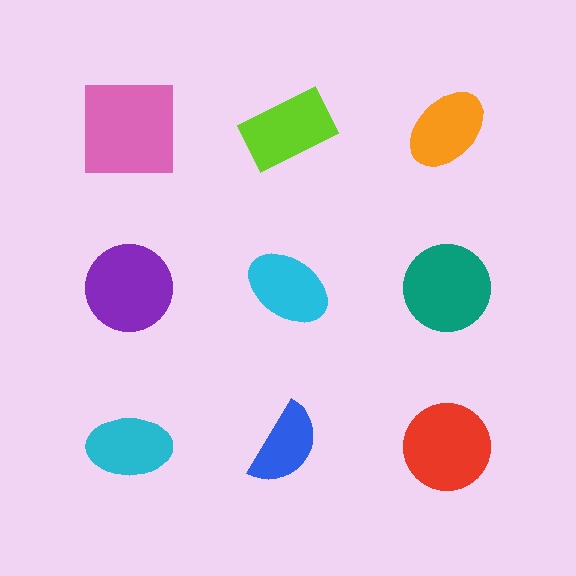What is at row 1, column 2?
A lime rectangle.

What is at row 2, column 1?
A purple circle.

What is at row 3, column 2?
A blue semicircle.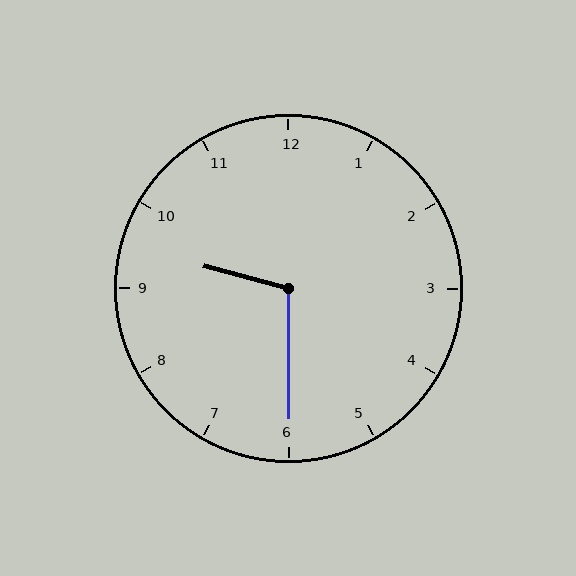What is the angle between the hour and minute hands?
Approximately 105 degrees.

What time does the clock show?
9:30.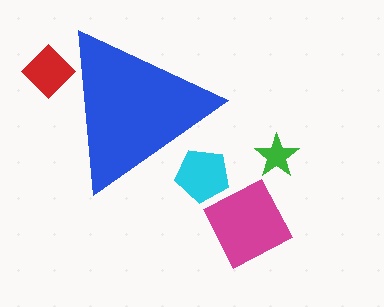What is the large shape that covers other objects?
A blue triangle.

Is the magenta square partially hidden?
No, the magenta square is fully visible.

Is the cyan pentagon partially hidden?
Yes, the cyan pentagon is partially hidden behind the blue triangle.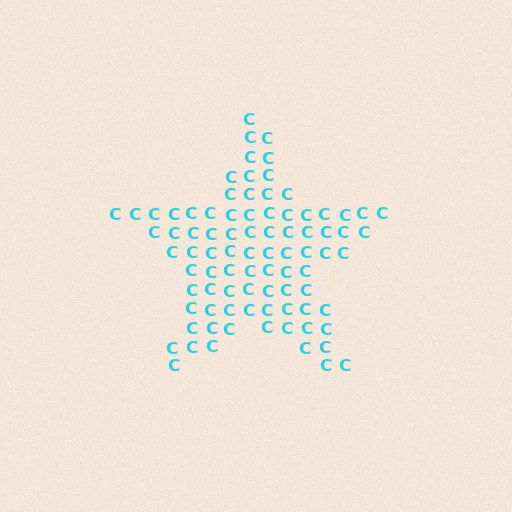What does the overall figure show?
The overall figure shows a star.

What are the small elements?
The small elements are letter C's.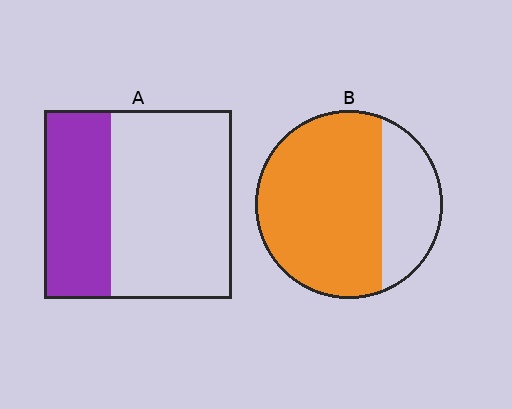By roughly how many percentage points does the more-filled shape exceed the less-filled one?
By roughly 35 percentage points (B over A).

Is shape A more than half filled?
No.